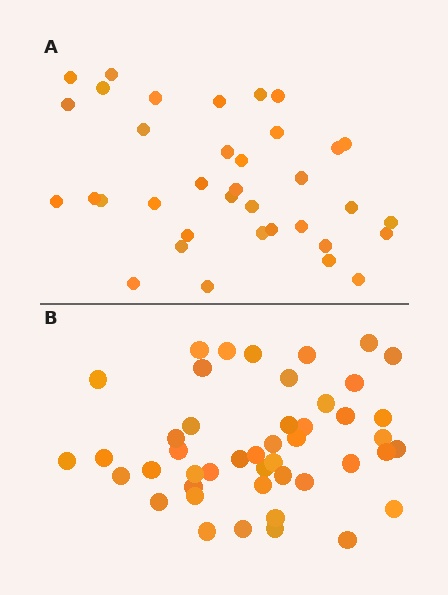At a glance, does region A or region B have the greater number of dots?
Region B (the bottom region) has more dots.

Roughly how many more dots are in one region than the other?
Region B has roughly 10 or so more dots than region A.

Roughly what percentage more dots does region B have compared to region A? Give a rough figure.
About 30% more.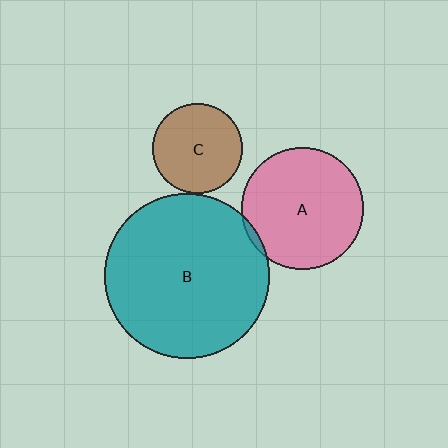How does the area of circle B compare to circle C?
Approximately 3.3 times.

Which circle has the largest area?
Circle B (teal).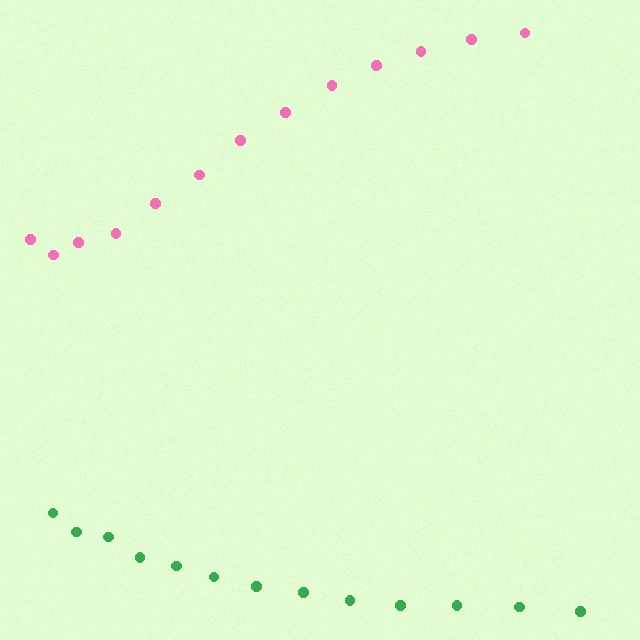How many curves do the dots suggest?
There are 2 distinct paths.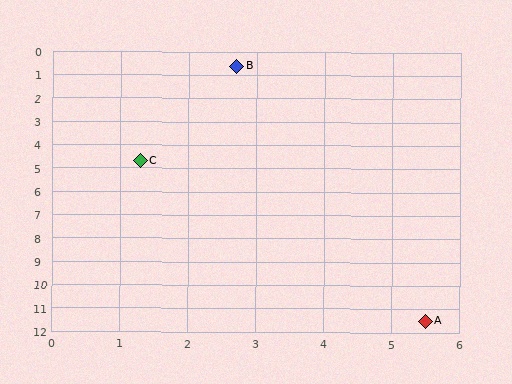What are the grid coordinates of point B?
Point B is at approximately (2.7, 0.6).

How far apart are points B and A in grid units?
Points B and A are about 11.3 grid units apart.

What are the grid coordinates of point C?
Point C is at approximately (1.3, 4.7).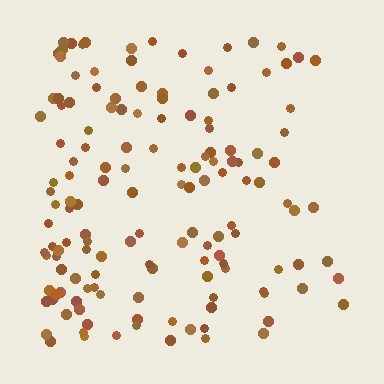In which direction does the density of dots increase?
From right to left, with the left side densest.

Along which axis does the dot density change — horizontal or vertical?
Horizontal.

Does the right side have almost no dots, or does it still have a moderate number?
Still a moderate number, just noticeably fewer than the left.